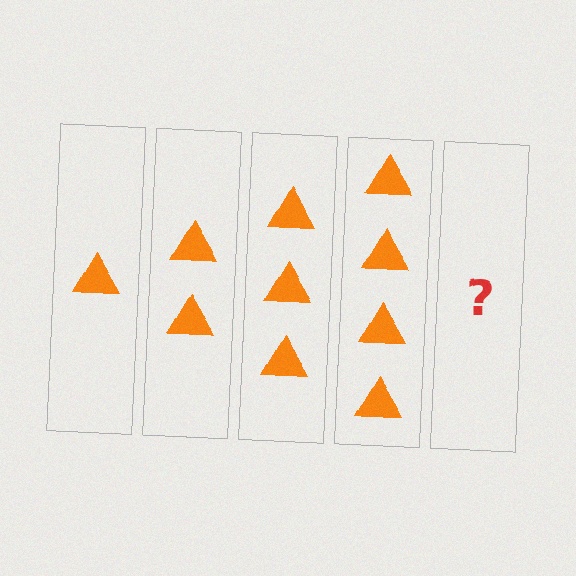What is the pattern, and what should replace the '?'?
The pattern is that each step adds one more triangle. The '?' should be 5 triangles.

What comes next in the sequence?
The next element should be 5 triangles.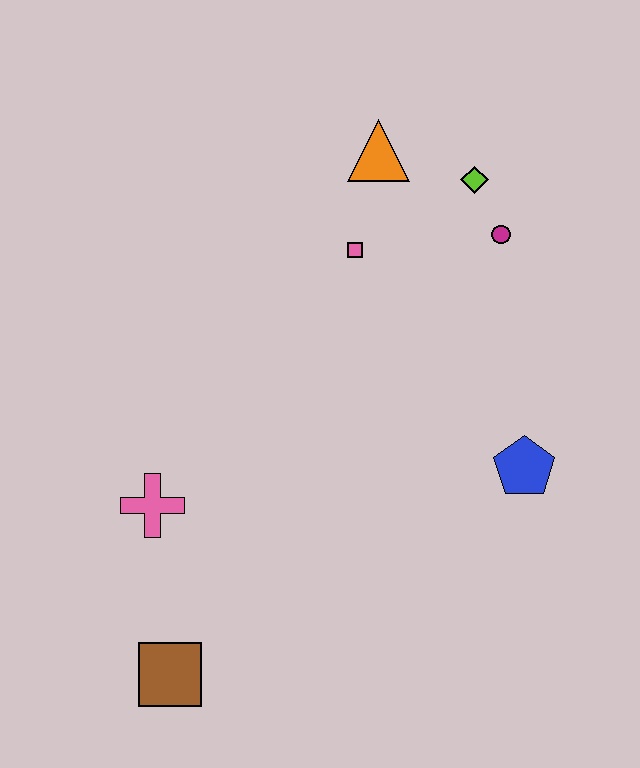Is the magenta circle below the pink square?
No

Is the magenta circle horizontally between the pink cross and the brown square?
No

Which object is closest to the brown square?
The pink cross is closest to the brown square.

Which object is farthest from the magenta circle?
The brown square is farthest from the magenta circle.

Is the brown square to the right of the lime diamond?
No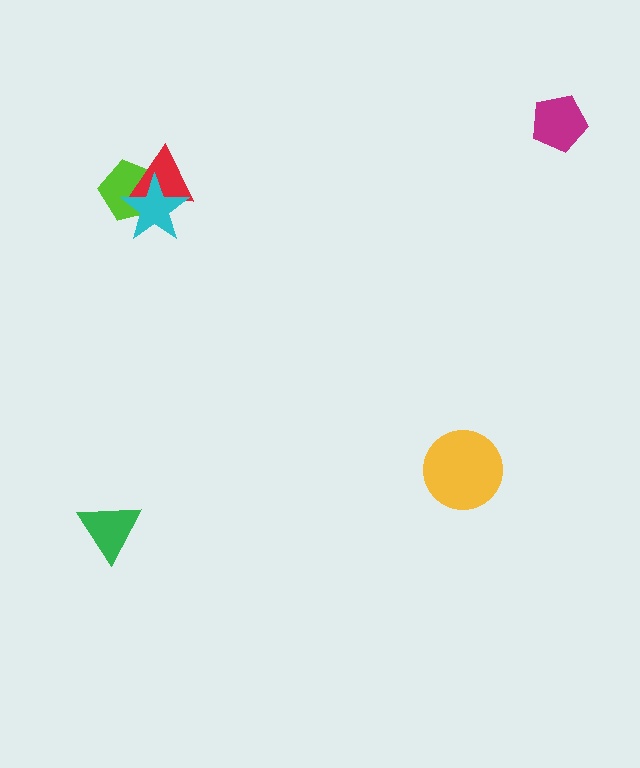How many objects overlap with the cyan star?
2 objects overlap with the cyan star.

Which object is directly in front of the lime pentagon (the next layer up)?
The red triangle is directly in front of the lime pentagon.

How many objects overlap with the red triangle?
2 objects overlap with the red triangle.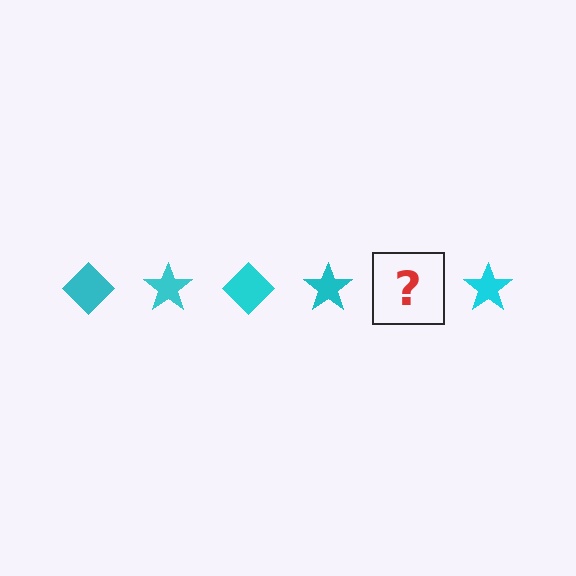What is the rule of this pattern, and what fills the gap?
The rule is that the pattern cycles through diamond, star shapes in cyan. The gap should be filled with a cyan diamond.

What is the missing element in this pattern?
The missing element is a cyan diamond.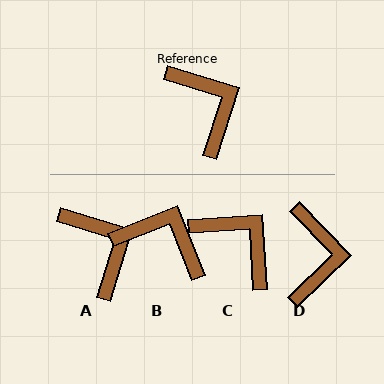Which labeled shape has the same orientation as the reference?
A.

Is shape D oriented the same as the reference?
No, it is off by about 28 degrees.